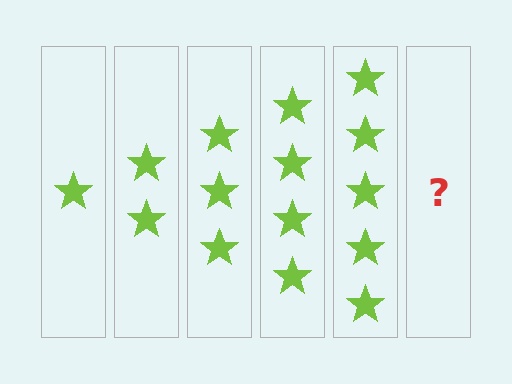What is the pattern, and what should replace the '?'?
The pattern is that each step adds one more star. The '?' should be 6 stars.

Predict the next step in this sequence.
The next step is 6 stars.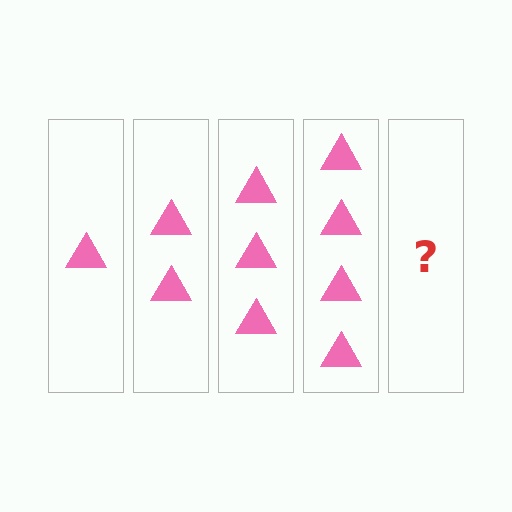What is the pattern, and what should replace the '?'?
The pattern is that each step adds one more triangle. The '?' should be 5 triangles.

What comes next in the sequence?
The next element should be 5 triangles.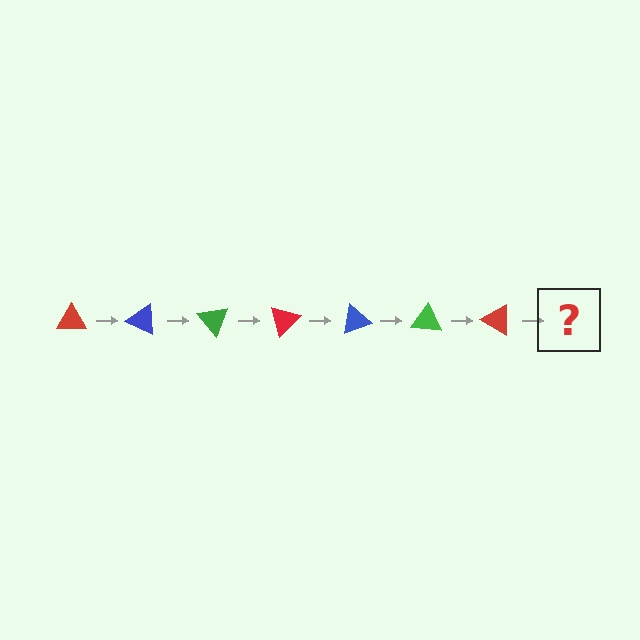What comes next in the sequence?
The next element should be a blue triangle, rotated 175 degrees from the start.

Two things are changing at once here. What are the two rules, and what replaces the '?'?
The two rules are that it rotates 25 degrees each step and the color cycles through red, blue, and green. The '?' should be a blue triangle, rotated 175 degrees from the start.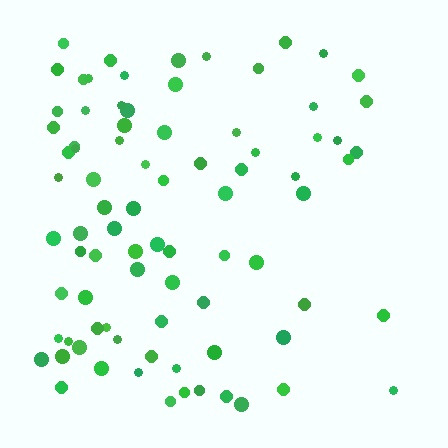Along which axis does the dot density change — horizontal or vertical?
Horizontal.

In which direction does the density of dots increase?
From right to left, with the left side densest.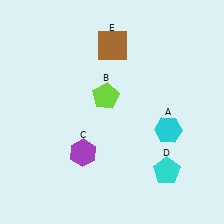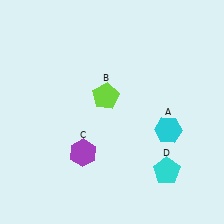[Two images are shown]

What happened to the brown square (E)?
The brown square (E) was removed in Image 2. It was in the top-right area of Image 1.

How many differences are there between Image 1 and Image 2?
There is 1 difference between the two images.